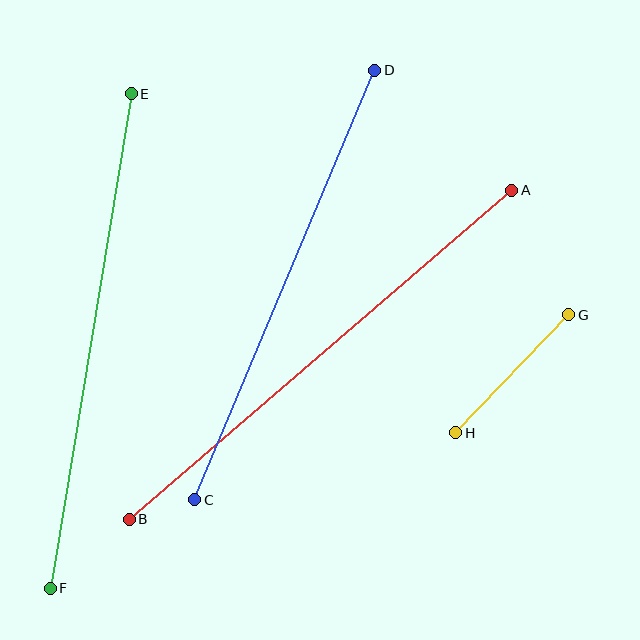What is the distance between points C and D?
The distance is approximately 466 pixels.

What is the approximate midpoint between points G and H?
The midpoint is at approximately (512, 374) pixels.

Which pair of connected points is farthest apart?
Points A and B are farthest apart.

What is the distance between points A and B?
The distance is approximately 505 pixels.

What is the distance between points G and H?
The distance is approximately 163 pixels.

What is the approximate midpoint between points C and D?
The midpoint is at approximately (285, 285) pixels.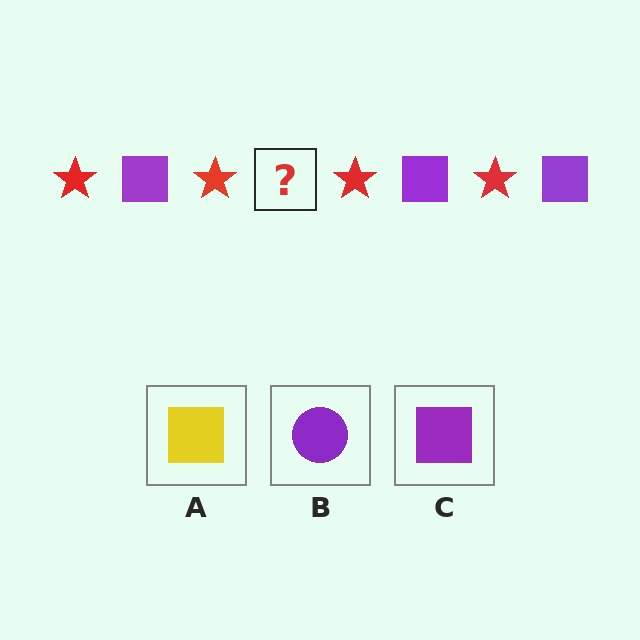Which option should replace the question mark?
Option C.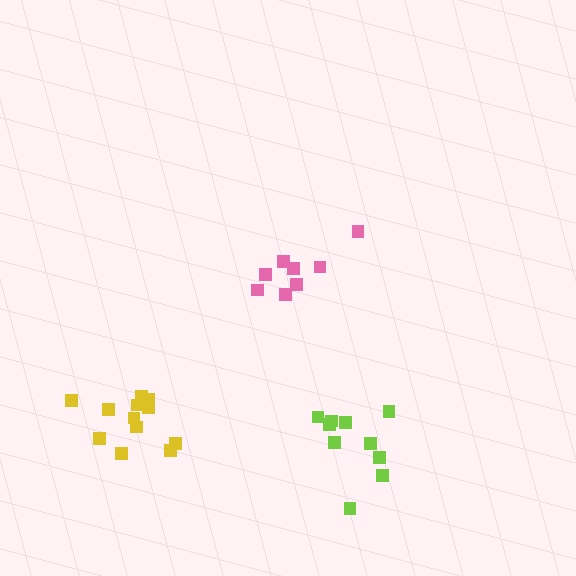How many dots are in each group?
Group 1: 10 dots, Group 2: 8 dots, Group 3: 12 dots (30 total).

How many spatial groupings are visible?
There are 3 spatial groupings.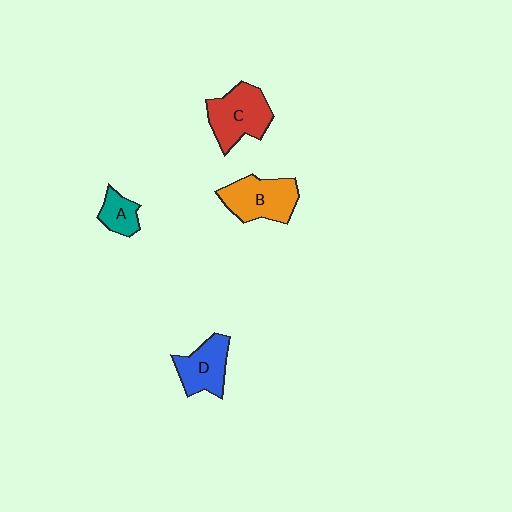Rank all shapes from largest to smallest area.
From largest to smallest: C (red), B (orange), D (blue), A (teal).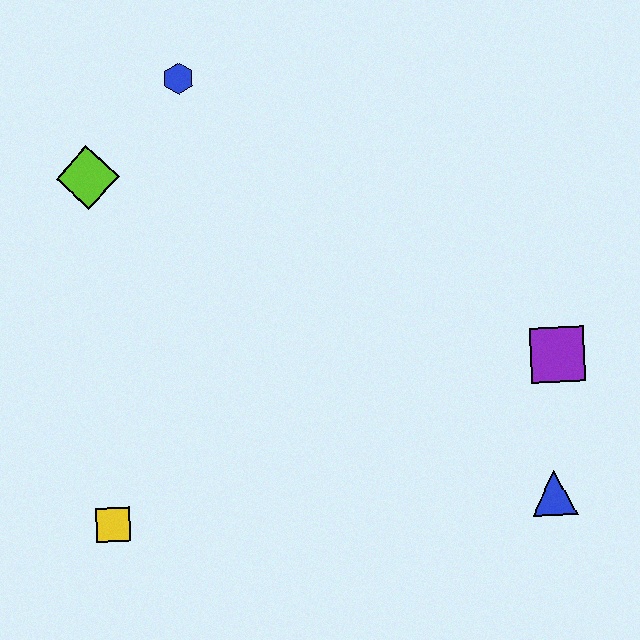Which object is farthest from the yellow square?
The purple square is farthest from the yellow square.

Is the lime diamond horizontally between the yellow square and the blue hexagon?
No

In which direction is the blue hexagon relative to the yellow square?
The blue hexagon is above the yellow square.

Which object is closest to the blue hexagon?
The lime diamond is closest to the blue hexagon.